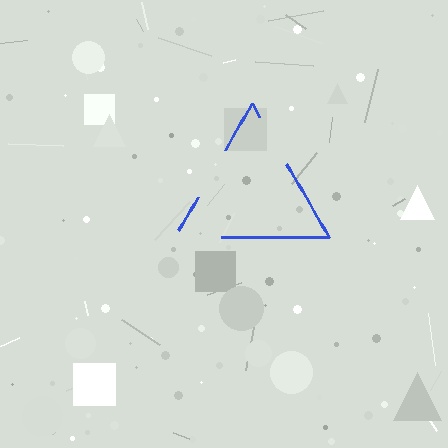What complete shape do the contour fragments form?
The contour fragments form a triangle.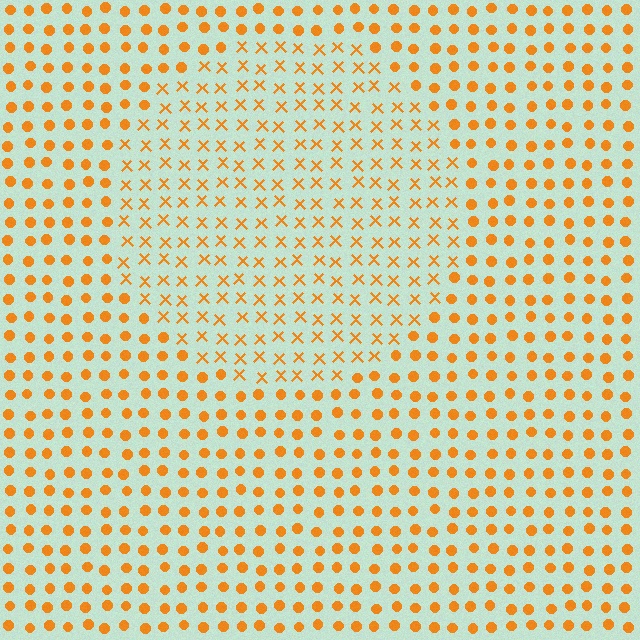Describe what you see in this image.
The image is filled with small orange elements arranged in a uniform grid. A circle-shaped region contains X marks, while the surrounding area contains circles. The boundary is defined purely by the change in element shape.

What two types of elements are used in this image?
The image uses X marks inside the circle region and circles outside it.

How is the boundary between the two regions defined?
The boundary is defined by a change in element shape: X marks inside vs. circles outside. All elements share the same color and spacing.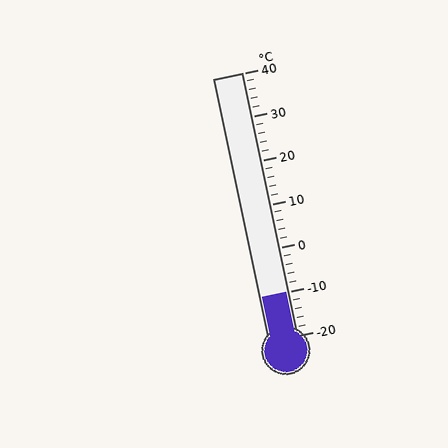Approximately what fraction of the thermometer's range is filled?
The thermometer is filled to approximately 15% of its range.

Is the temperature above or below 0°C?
The temperature is below 0°C.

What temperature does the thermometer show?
The thermometer shows approximately -10°C.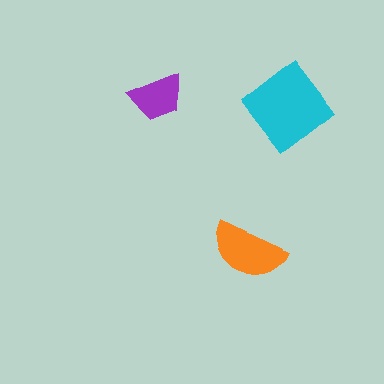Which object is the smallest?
The purple trapezoid.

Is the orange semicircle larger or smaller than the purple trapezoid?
Larger.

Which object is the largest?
The cyan diamond.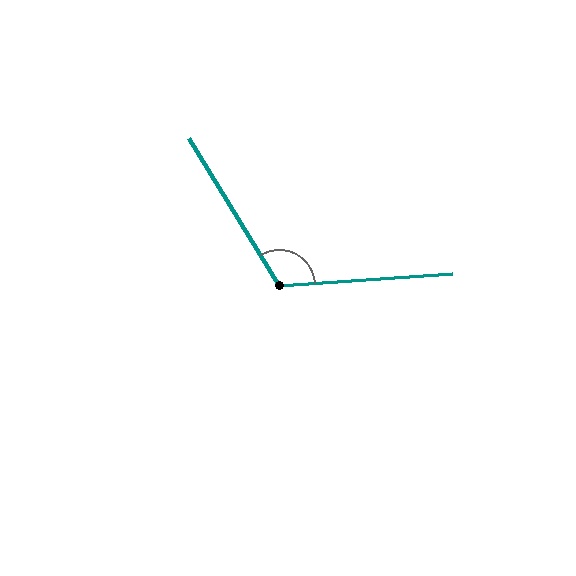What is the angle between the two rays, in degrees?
Approximately 117 degrees.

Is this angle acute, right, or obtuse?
It is obtuse.